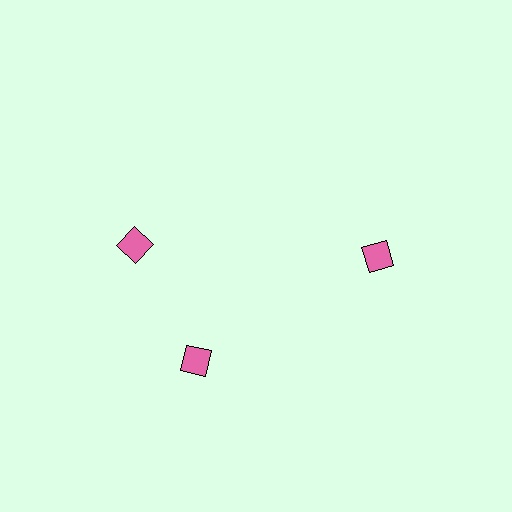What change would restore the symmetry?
The symmetry would be restored by rotating it back into even spacing with its neighbors so that all 3 diamonds sit at equal angles and equal distance from the center.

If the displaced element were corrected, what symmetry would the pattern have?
It would have 3-fold rotational symmetry — the pattern would map onto itself every 120 degrees.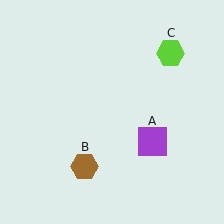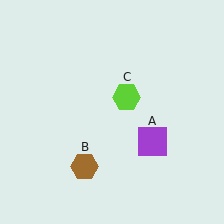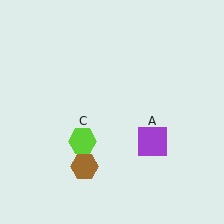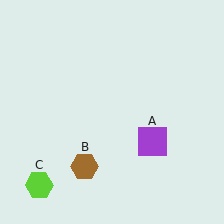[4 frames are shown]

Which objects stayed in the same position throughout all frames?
Purple square (object A) and brown hexagon (object B) remained stationary.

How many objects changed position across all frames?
1 object changed position: lime hexagon (object C).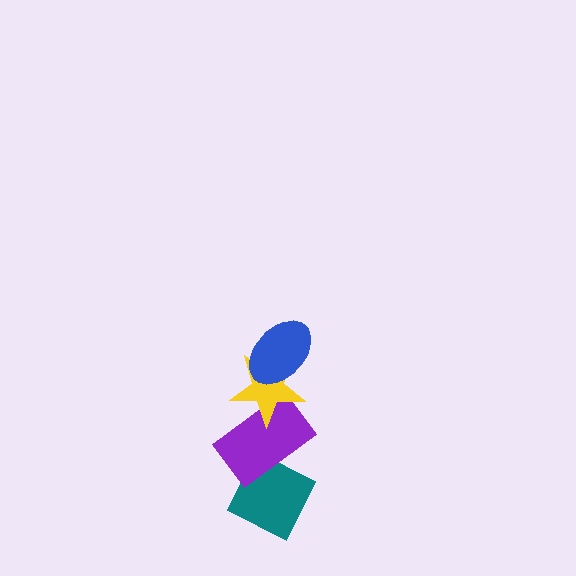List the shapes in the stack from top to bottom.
From top to bottom: the blue ellipse, the yellow star, the purple rectangle, the teal diamond.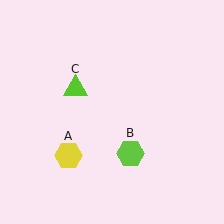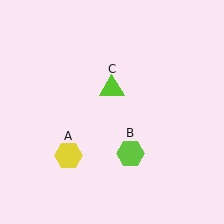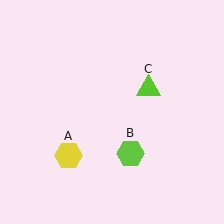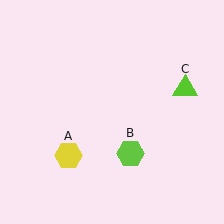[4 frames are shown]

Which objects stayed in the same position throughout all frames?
Yellow hexagon (object A) and lime hexagon (object B) remained stationary.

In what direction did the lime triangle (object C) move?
The lime triangle (object C) moved right.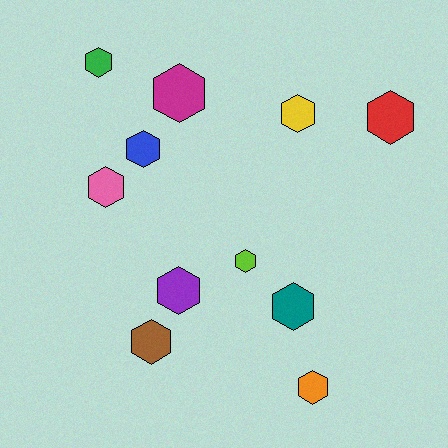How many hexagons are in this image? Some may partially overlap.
There are 11 hexagons.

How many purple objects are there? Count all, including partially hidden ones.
There is 1 purple object.